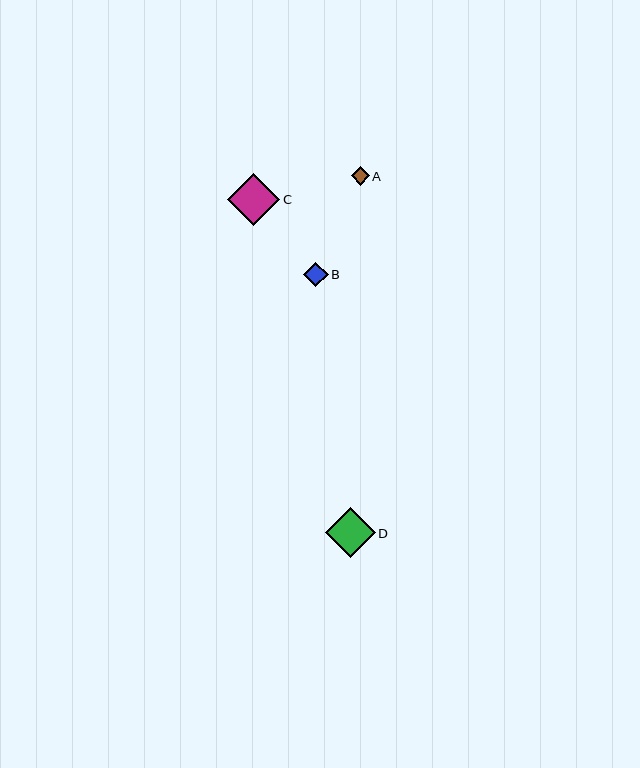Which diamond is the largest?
Diamond C is the largest with a size of approximately 52 pixels.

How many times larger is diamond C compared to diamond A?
Diamond C is approximately 2.9 times the size of diamond A.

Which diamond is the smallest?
Diamond A is the smallest with a size of approximately 18 pixels.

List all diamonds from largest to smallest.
From largest to smallest: C, D, B, A.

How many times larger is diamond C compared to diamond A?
Diamond C is approximately 2.9 times the size of diamond A.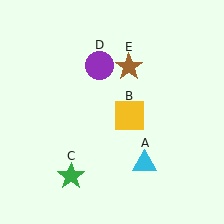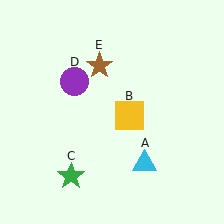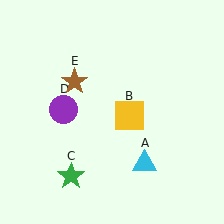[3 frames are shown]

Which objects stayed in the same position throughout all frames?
Cyan triangle (object A) and yellow square (object B) and green star (object C) remained stationary.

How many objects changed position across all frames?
2 objects changed position: purple circle (object D), brown star (object E).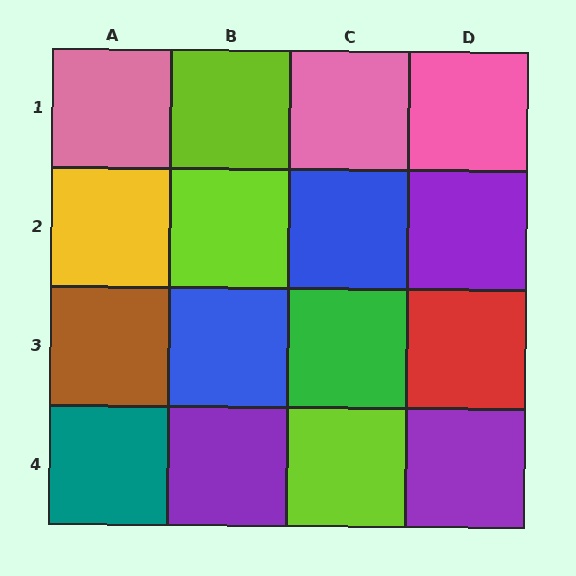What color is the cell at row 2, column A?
Yellow.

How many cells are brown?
1 cell is brown.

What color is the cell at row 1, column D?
Pink.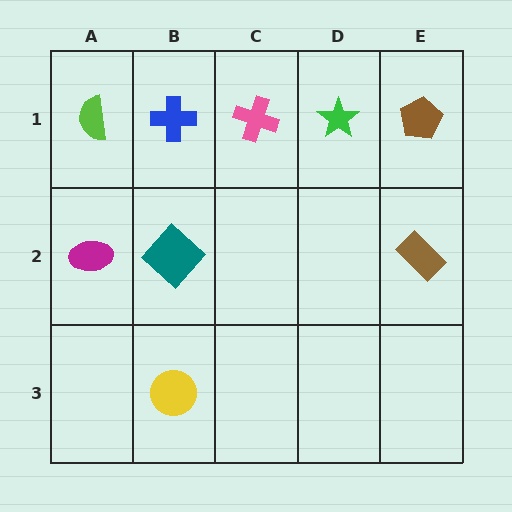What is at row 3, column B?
A yellow circle.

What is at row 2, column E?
A brown rectangle.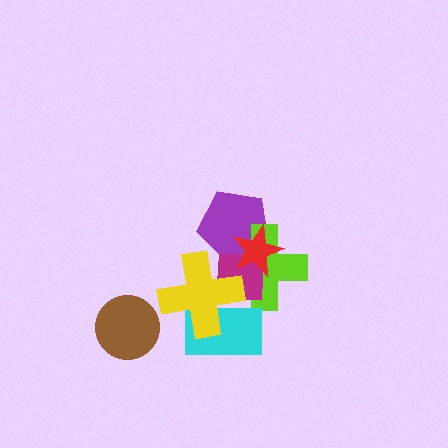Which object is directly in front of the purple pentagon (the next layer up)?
The lime cross is directly in front of the purple pentagon.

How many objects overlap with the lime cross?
4 objects overlap with the lime cross.